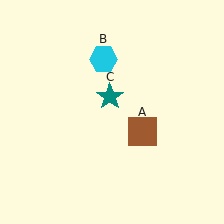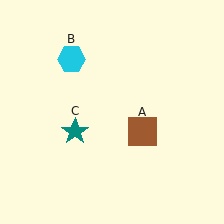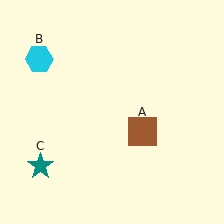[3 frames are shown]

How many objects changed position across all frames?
2 objects changed position: cyan hexagon (object B), teal star (object C).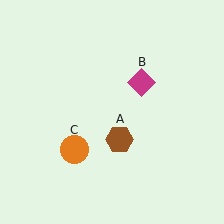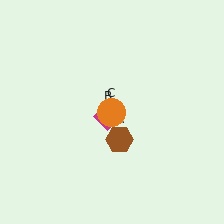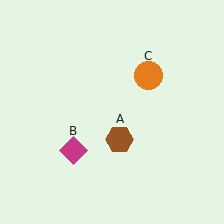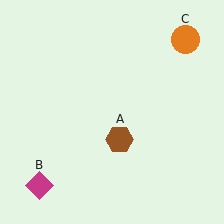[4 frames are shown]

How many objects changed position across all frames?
2 objects changed position: magenta diamond (object B), orange circle (object C).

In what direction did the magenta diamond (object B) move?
The magenta diamond (object B) moved down and to the left.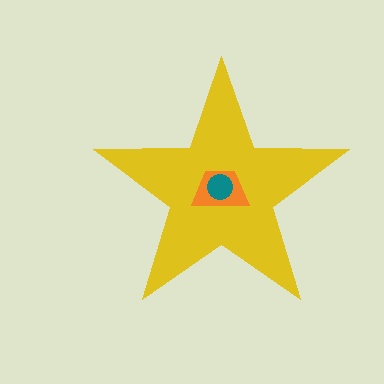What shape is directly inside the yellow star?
The orange trapezoid.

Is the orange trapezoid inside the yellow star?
Yes.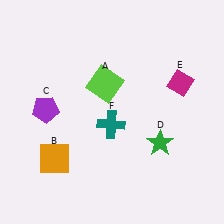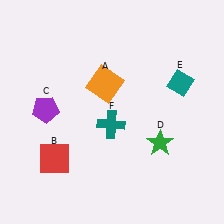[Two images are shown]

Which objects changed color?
A changed from lime to orange. B changed from orange to red. E changed from magenta to teal.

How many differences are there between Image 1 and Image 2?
There are 3 differences between the two images.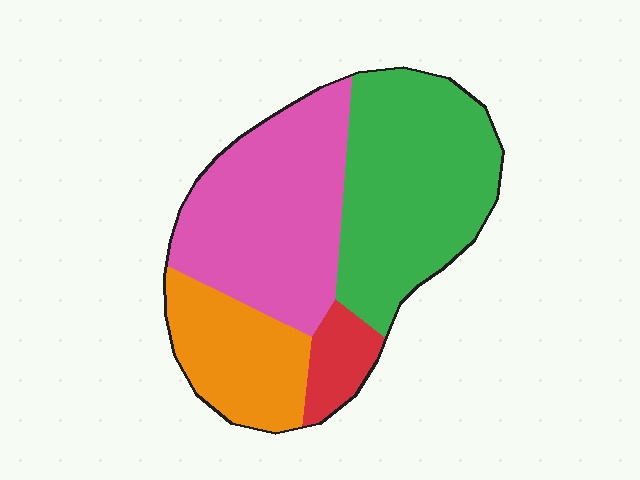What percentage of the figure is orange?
Orange takes up less than a quarter of the figure.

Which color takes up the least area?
Red, at roughly 5%.